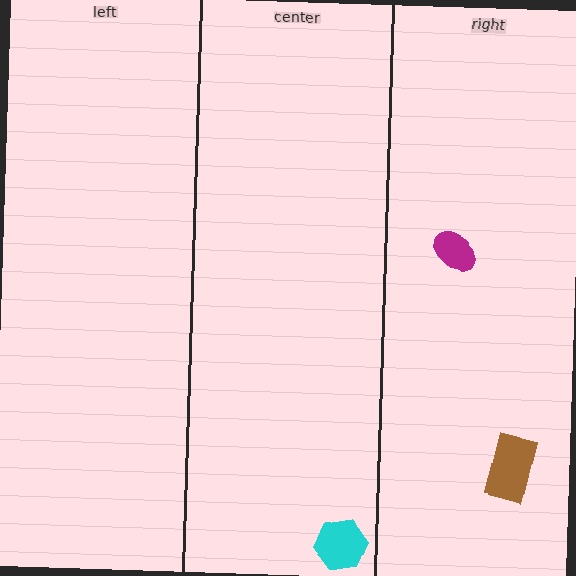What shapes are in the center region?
The cyan hexagon.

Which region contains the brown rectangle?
The right region.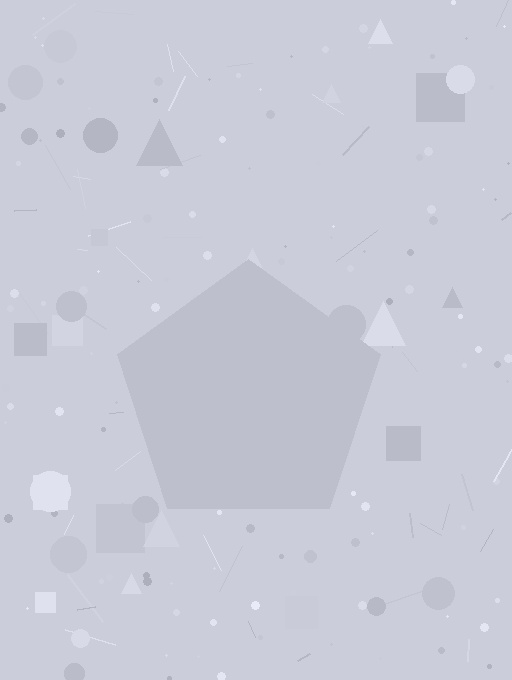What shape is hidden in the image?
A pentagon is hidden in the image.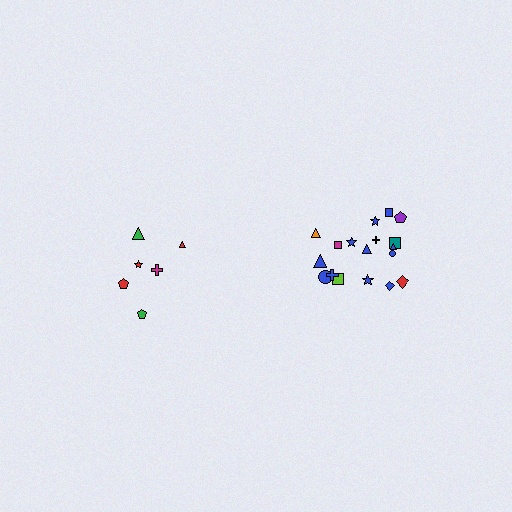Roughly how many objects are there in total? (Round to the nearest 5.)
Roughly 25 objects in total.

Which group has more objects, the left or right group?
The right group.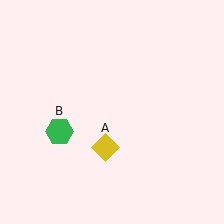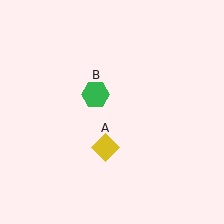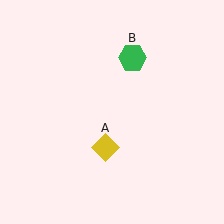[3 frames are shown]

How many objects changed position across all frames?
1 object changed position: green hexagon (object B).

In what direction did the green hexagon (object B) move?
The green hexagon (object B) moved up and to the right.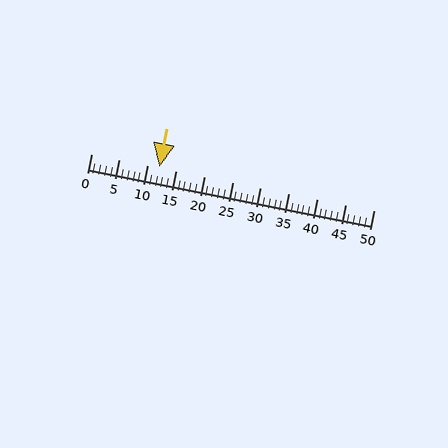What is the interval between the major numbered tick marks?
The major tick marks are spaced 5 units apart.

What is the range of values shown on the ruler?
The ruler shows values from 0 to 50.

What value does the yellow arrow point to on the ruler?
The yellow arrow points to approximately 12.